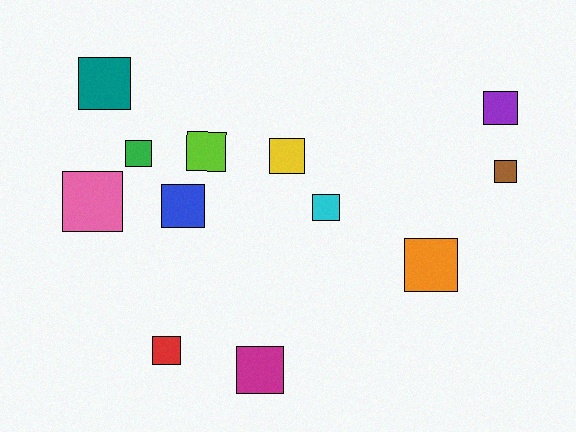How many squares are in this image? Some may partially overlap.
There are 12 squares.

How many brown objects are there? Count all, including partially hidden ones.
There is 1 brown object.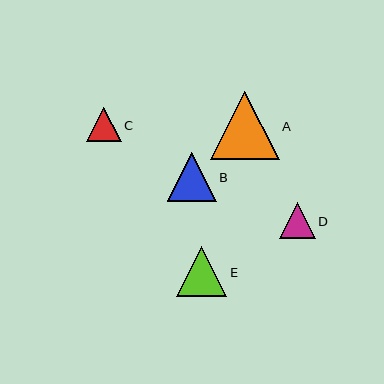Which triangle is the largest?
Triangle A is the largest with a size of approximately 69 pixels.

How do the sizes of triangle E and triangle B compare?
Triangle E and triangle B are approximately the same size.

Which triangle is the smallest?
Triangle C is the smallest with a size of approximately 34 pixels.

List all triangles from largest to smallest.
From largest to smallest: A, E, B, D, C.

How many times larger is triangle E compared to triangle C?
Triangle E is approximately 1.5 times the size of triangle C.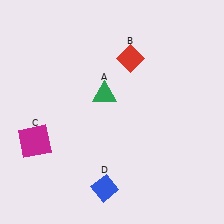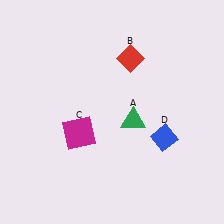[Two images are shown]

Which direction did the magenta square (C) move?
The magenta square (C) moved right.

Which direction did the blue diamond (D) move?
The blue diamond (D) moved right.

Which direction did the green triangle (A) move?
The green triangle (A) moved right.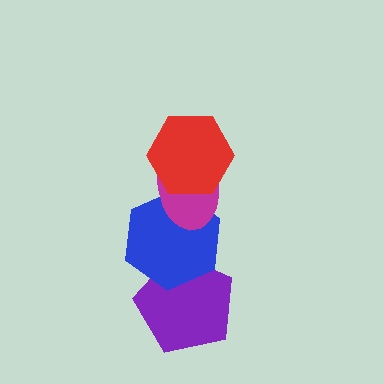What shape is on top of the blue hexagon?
The magenta ellipse is on top of the blue hexagon.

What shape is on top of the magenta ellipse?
The red hexagon is on top of the magenta ellipse.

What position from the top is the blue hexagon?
The blue hexagon is 3rd from the top.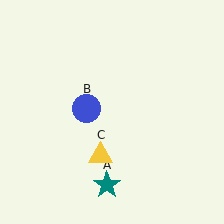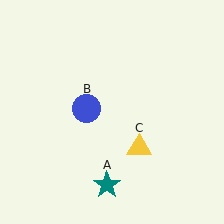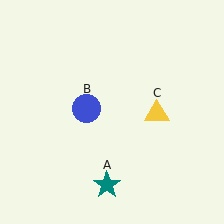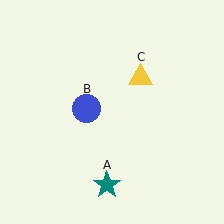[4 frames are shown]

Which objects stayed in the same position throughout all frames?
Teal star (object A) and blue circle (object B) remained stationary.